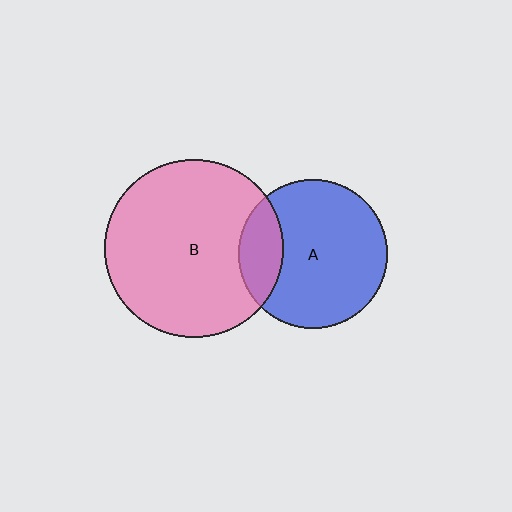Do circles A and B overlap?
Yes.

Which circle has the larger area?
Circle B (pink).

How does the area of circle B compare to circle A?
Approximately 1.4 times.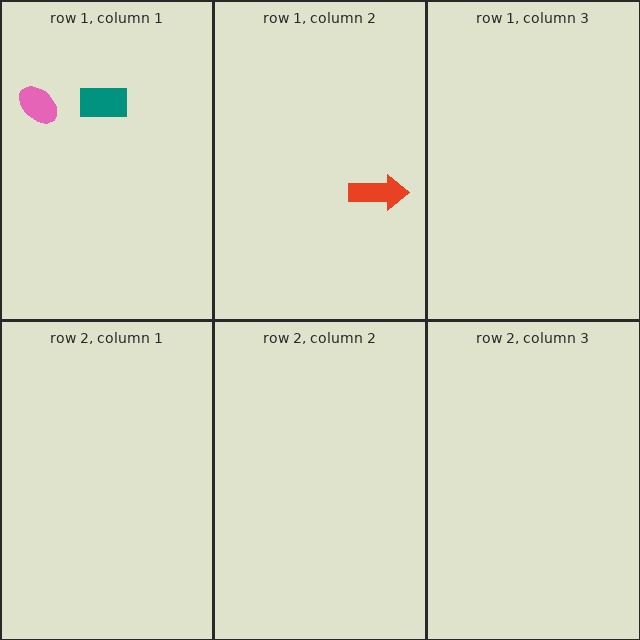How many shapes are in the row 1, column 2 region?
1.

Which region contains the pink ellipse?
The row 1, column 1 region.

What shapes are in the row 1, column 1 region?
The pink ellipse, the teal rectangle.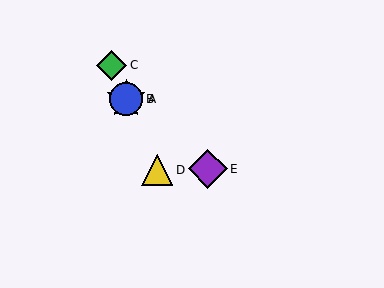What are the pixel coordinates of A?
Object A is at (126, 99).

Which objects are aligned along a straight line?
Objects A, B, C, D are aligned along a straight line.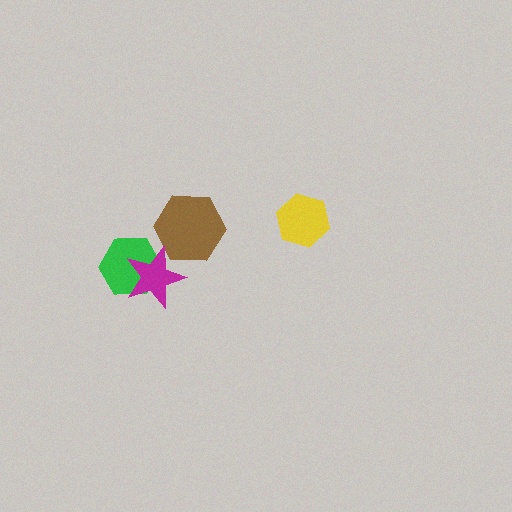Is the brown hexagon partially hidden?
Yes, it is partially covered by another shape.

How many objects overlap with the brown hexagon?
1 object overlaps with the brown hexagon.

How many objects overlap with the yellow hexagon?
0 objects overlap with the yellow hexagon.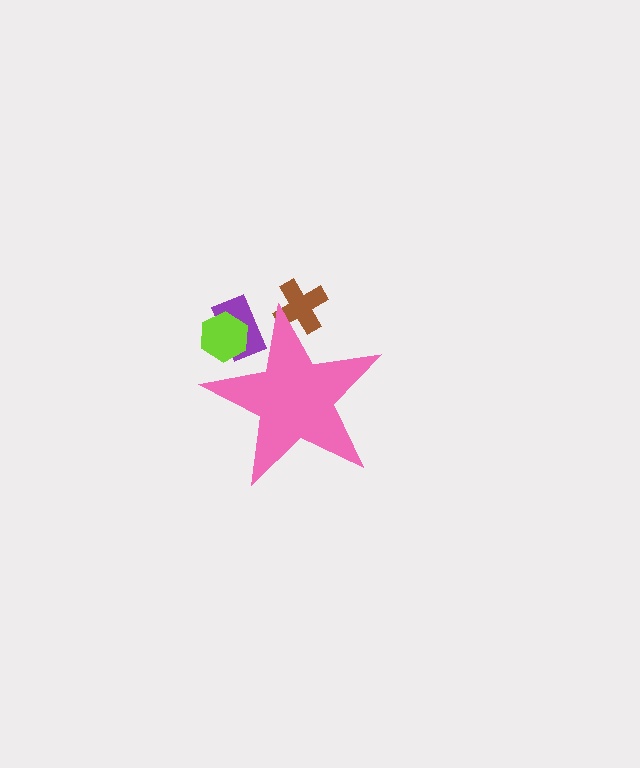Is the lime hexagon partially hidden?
Yes, the lime hexagon is partially hidden behind the pink star.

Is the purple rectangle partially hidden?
Yes, the purple rectangle is partially hidden behind the pink star.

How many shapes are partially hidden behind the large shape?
3 shapes are partially hidden.